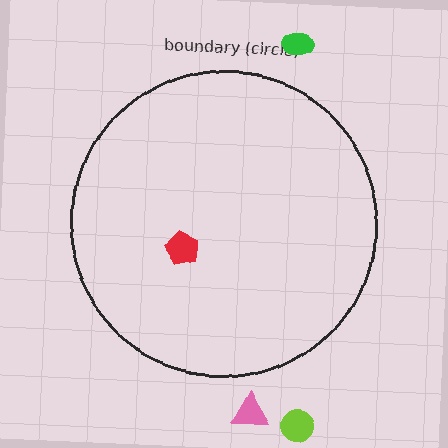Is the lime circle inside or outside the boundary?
Outside.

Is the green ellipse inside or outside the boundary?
Outside.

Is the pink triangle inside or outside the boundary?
Outside.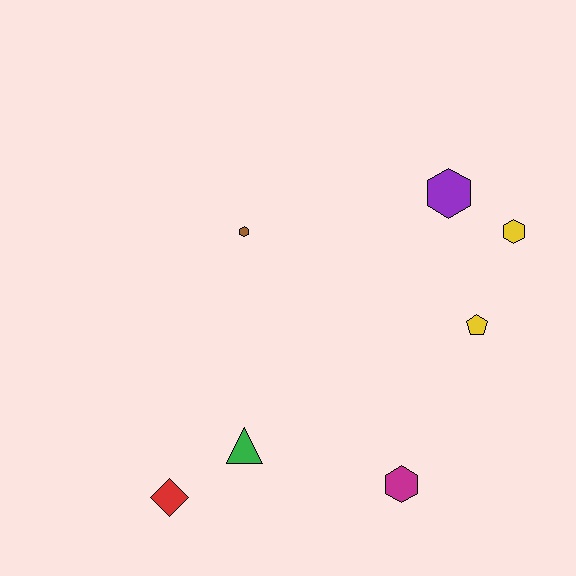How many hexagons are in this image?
There are 4 hexagons.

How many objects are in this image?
There are 7 objects.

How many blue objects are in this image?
There are no blue objects.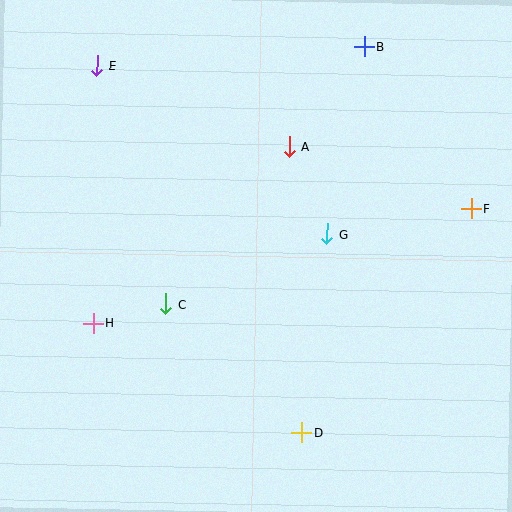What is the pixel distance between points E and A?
The distance between E and A is 209 pixels.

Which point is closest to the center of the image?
Point G at (327, 234) is closest to the center.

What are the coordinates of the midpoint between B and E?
The midpoint between B and E is at (230, 56).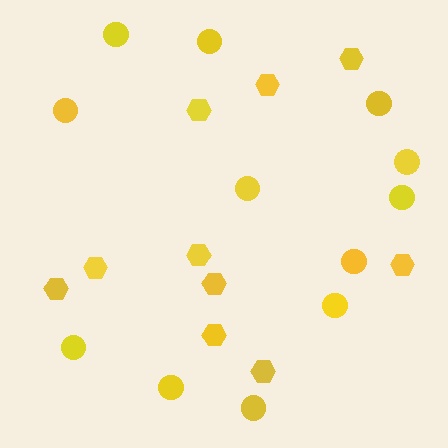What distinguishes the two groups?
There are 2 groups: one group of hexagons (10) and one group of circles (12).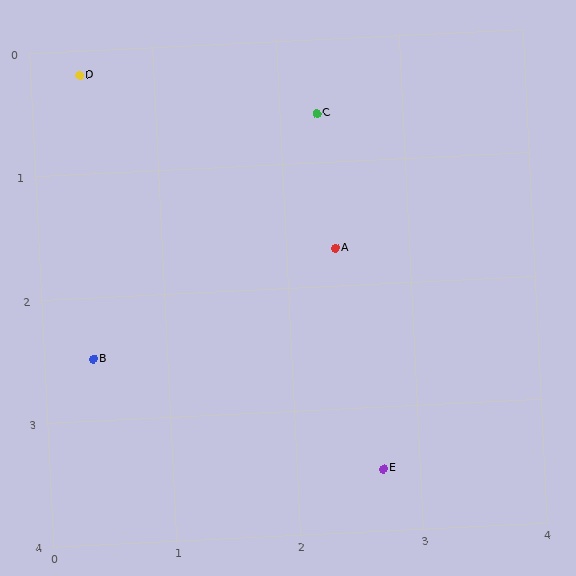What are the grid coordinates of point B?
Point B is at approximately (0.4, 2.5).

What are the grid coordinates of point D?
Point D is at approximately (0.4, 0.2).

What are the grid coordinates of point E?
Point E is at approximately (2.7, 3.5).